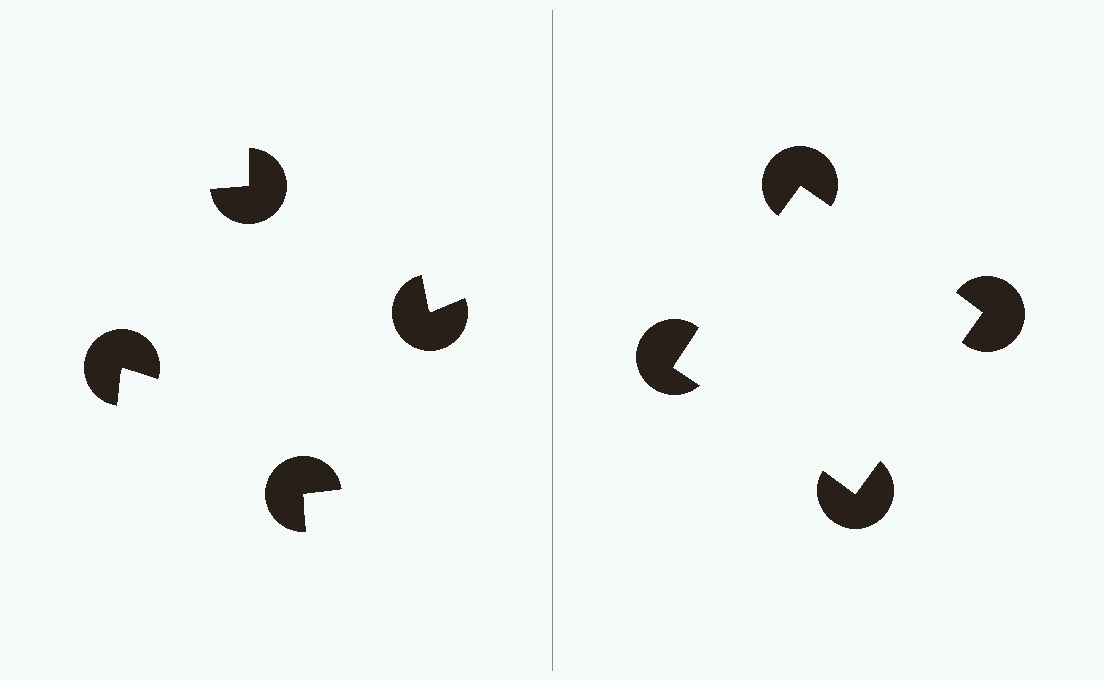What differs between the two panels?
The pac-man discs are positioned identically on both sides; only the wedge orientations differ. On the right they align to a square; on the left they are misaligned.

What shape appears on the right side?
An illusory square.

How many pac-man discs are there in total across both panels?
8 — 4 on each side.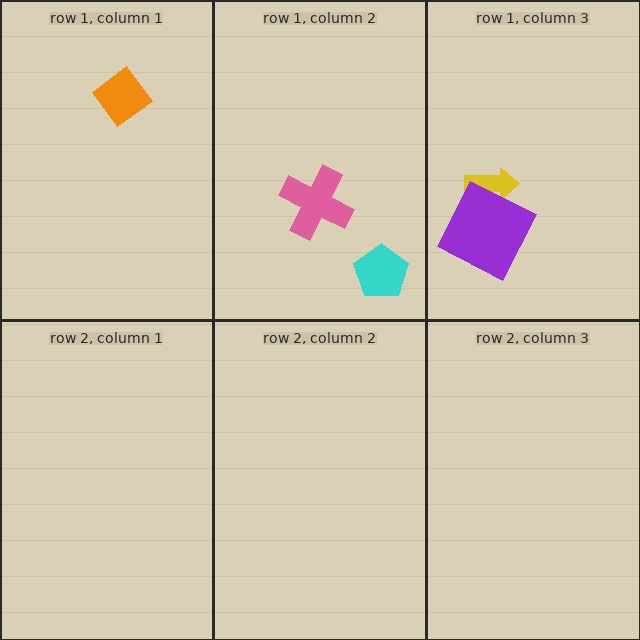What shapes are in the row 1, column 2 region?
The cyan pentagon, the pink cross.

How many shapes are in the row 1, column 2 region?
2.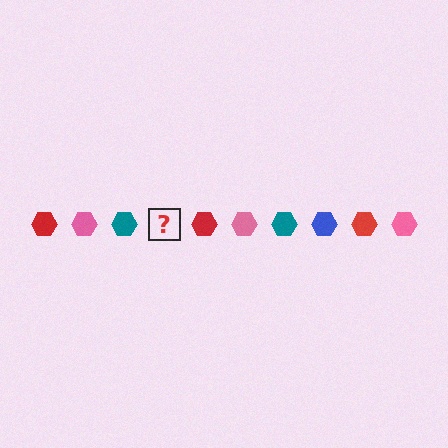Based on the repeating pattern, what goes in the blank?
The blank should be a blue hexagon.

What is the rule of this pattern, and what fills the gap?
The rule is that the pattern cycles through red, pink, teal, blue hexagons. The gap should be filled with a blue hexagon.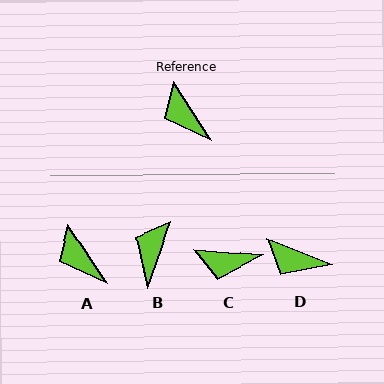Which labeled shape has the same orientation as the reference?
A.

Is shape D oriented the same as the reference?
No, it is off by about 35 degrees.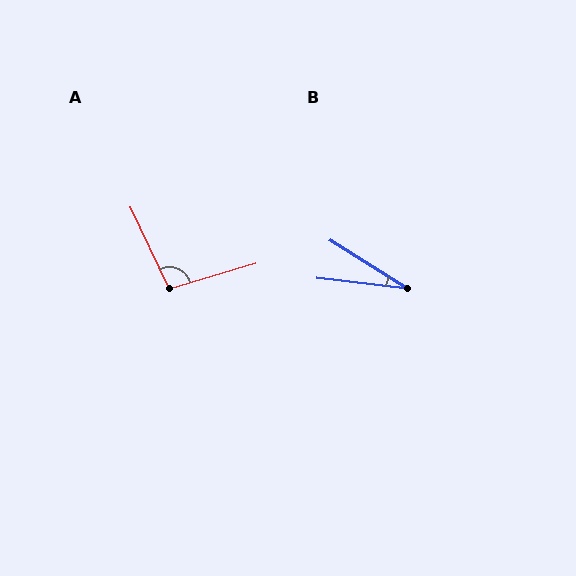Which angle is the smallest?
B, at approximately 26 degrees.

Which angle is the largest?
A, at approximately 99 degrees.